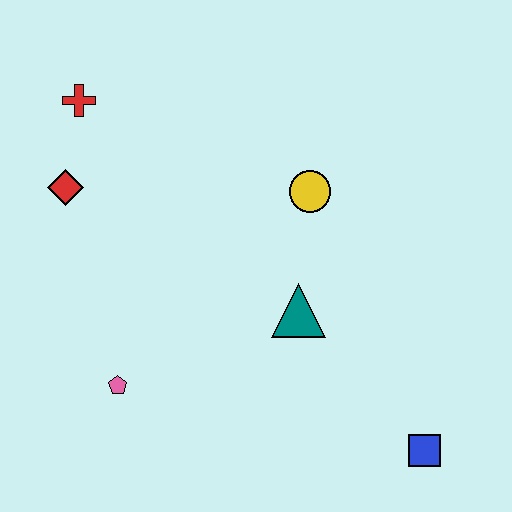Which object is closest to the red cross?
The red diamond is closest to the red cross.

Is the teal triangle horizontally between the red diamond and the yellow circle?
Yes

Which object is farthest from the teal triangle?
The red cross is farthest from the teal triangle.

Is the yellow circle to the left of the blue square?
Yes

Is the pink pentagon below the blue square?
No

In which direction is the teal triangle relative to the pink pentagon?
The teal triangle is to the right of the pink pentagon.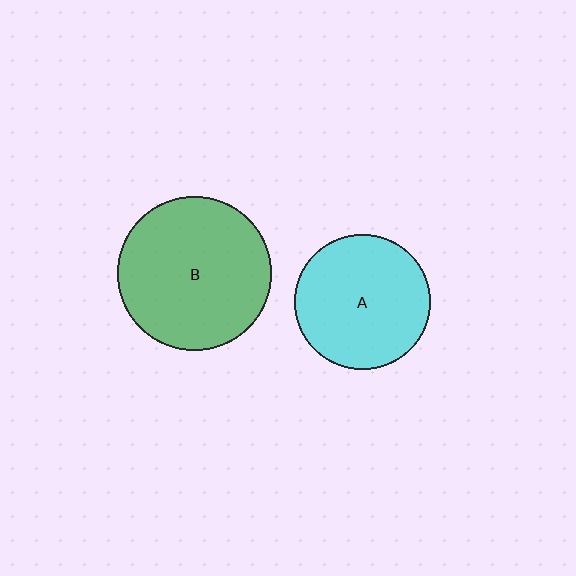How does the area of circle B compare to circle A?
Approximately 1.3 times.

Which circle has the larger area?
Circle B (green).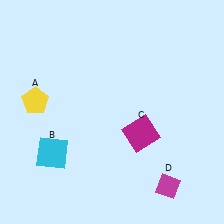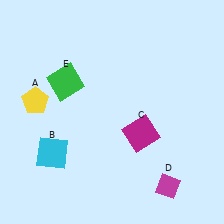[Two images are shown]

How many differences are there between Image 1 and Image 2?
There is 1 difference between the two images.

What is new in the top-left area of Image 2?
A green square (E) was added in the top-left area of Image 2.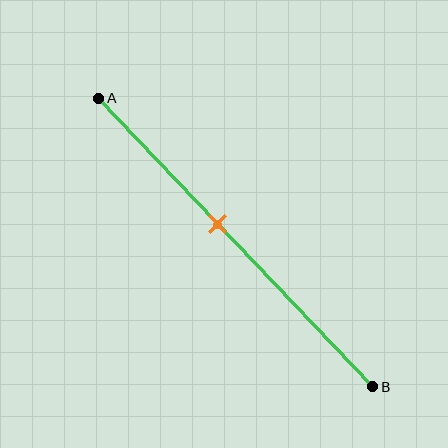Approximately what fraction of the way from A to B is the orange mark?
The orange mark is approximately 45% of the way from A to B.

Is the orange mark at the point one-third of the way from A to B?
No, the mark is at about 45% from A, not at the 33% one-third point.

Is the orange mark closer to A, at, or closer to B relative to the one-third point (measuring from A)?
The orange mark is closer to point B than the one-third point of segment AB.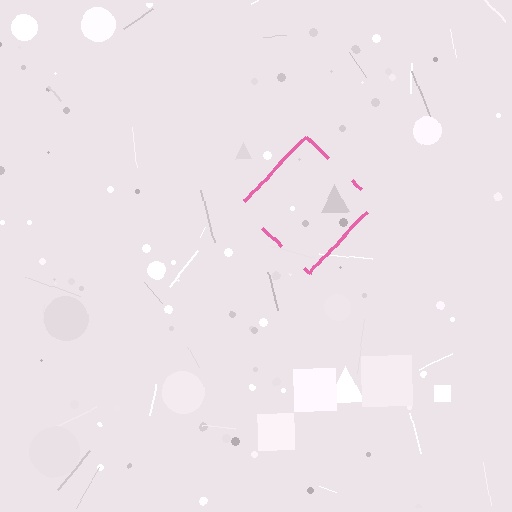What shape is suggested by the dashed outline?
The dashed outline suggests a diamond.